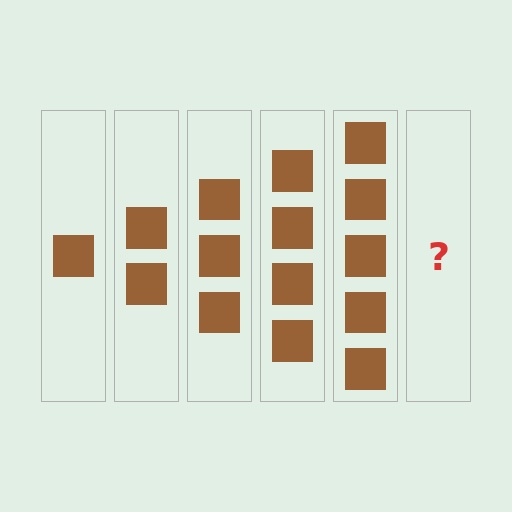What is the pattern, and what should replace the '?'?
The pattern is that each step adds one more square. The '?' should be 6 squares.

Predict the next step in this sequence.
The next step is 6 squares.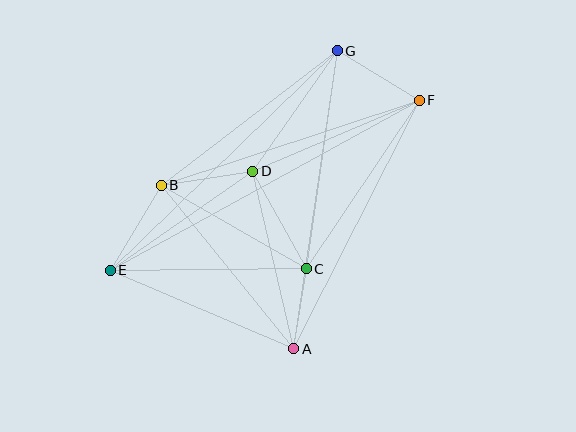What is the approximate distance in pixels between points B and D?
The distance between B and D is approximately 93 pixels.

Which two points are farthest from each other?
Points E and F are farthest from each other.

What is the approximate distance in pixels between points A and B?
The distance between A and B is approximately 210 pixels.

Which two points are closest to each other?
Points A and C are closest to each other.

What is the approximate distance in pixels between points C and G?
The distance between C and G is approximately 220 pixels.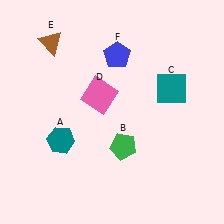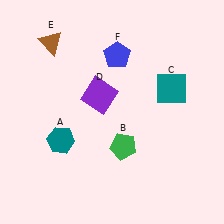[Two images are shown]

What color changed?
The square (D) changed from pink in Image 1 to purple in Image 2.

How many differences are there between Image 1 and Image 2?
There is 1 difference between the two images.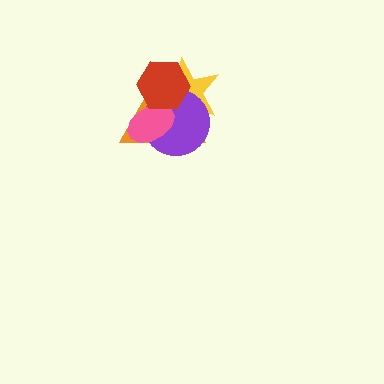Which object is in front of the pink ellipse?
The red hexagon is in front of the pink ellipse.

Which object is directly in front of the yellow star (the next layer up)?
The purple circle is directly in front of the yellow star.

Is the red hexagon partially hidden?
No, no other shape covers it.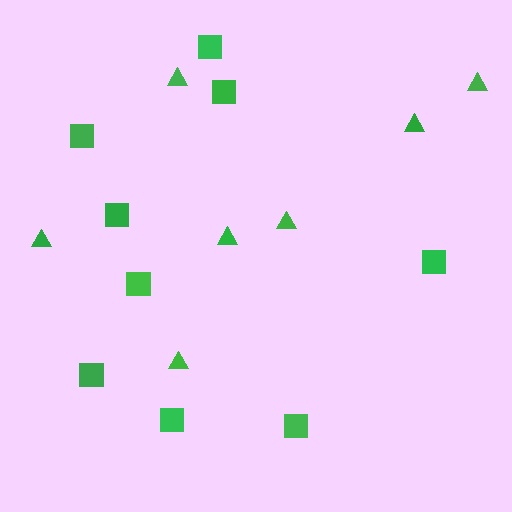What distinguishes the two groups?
There are 2 groups: one group of squares (9) and one group of triangles (7).